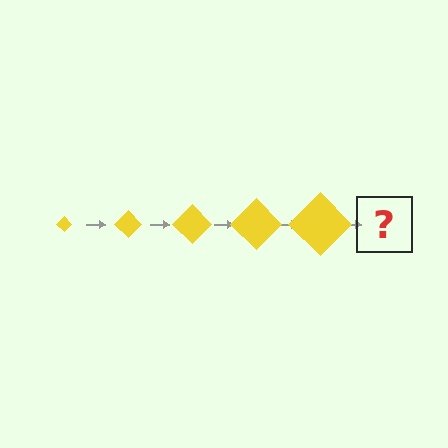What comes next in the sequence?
The next element should be a yellow diamond, larger than the previous one.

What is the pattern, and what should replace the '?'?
The pattern is that the diamond gets progressively larger each step. The '?' should be a yellow diamond, larger than the previous one.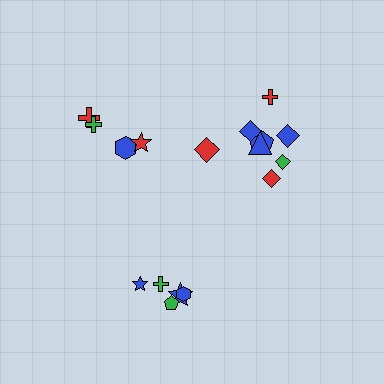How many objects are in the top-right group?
There are 8 objects.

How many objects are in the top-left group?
There are 4 objects.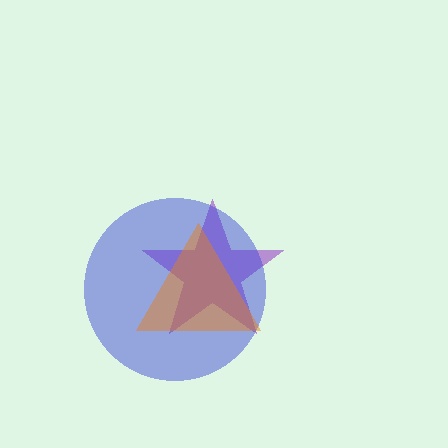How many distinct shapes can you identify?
There are 3 distinct shapes: a purple star, a blue circle, an orange triangle.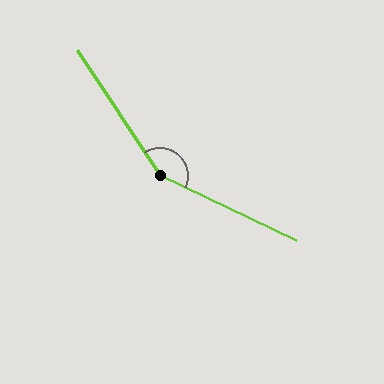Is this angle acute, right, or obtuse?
It is obtuse.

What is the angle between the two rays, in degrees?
Approximately 149 degrees.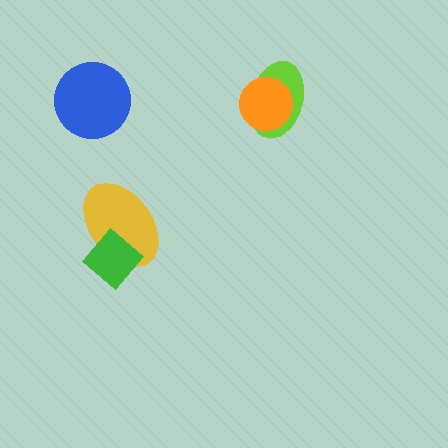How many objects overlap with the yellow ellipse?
1 object overlaps with the yellow ellipse.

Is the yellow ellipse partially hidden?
Yes, it is partially covered by another shape.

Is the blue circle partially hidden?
No, no other shape covers it.